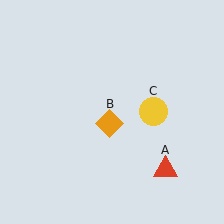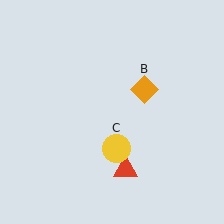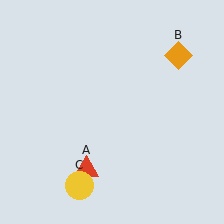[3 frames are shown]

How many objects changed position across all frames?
3 objects changed position: red triangle (object A), orange diamond (object B), yellow circle (object C).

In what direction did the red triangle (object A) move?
The red triangle (object A) moved left.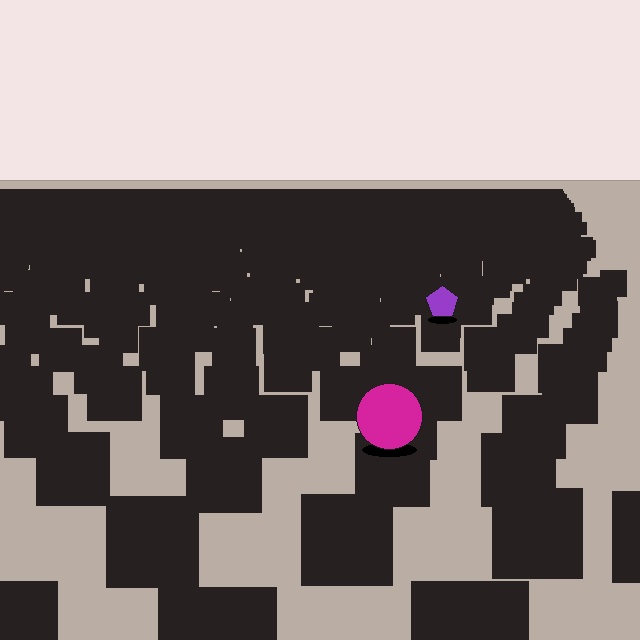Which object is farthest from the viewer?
The purple pentagon is farthest from the viewer. It appears smaller and the ground texture around it is denser.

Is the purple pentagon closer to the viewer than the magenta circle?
No. The magenta circle is closer — you can tell from the texture gradient: the ground texture is coarser near it.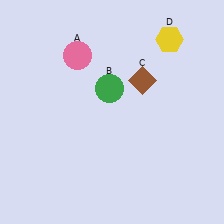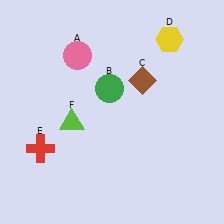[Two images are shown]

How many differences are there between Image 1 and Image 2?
There are 2 differences between the two images.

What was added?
A red cross (E), a lime triangle (F) were added in Image 2.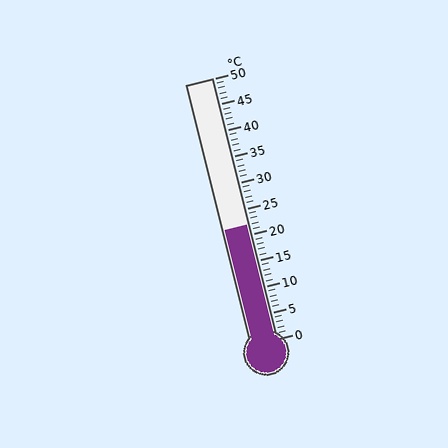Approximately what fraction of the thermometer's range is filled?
The thermometer is filled to approximately 45% of its range.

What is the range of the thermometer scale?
The thermometer scale ranges from 0°C to 50°C.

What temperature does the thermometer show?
The thermometer shows approximately 22°C.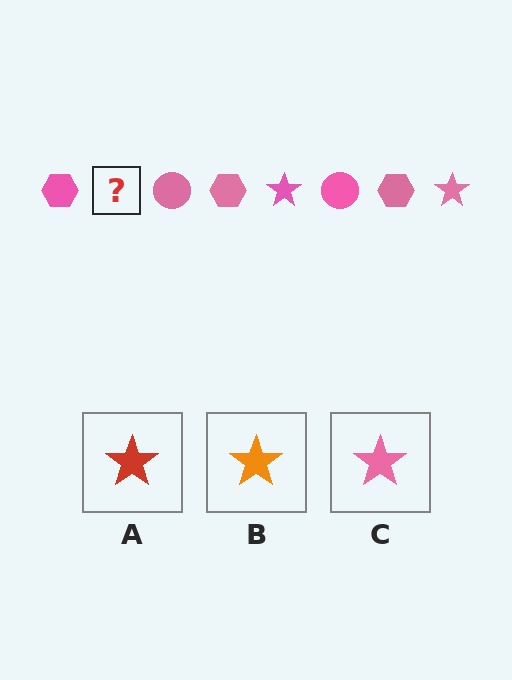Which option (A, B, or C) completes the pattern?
C.